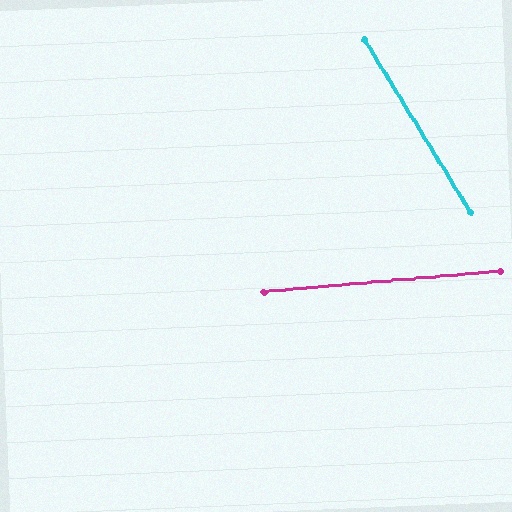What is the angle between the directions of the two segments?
Approximately 64 degrees.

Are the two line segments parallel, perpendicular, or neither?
Neither parallel nor perpendicular — they differ by about 64°.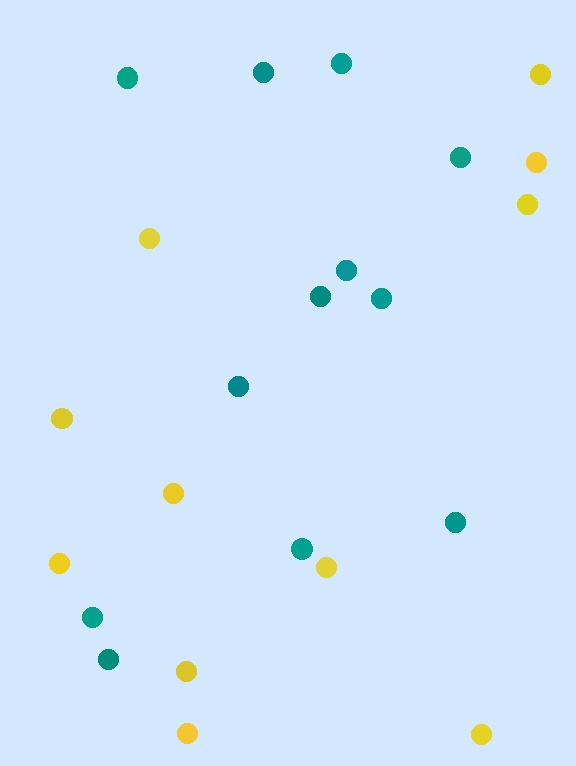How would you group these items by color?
There are 2 groups: one group of yellow circles (11) and one group of teal circles (12).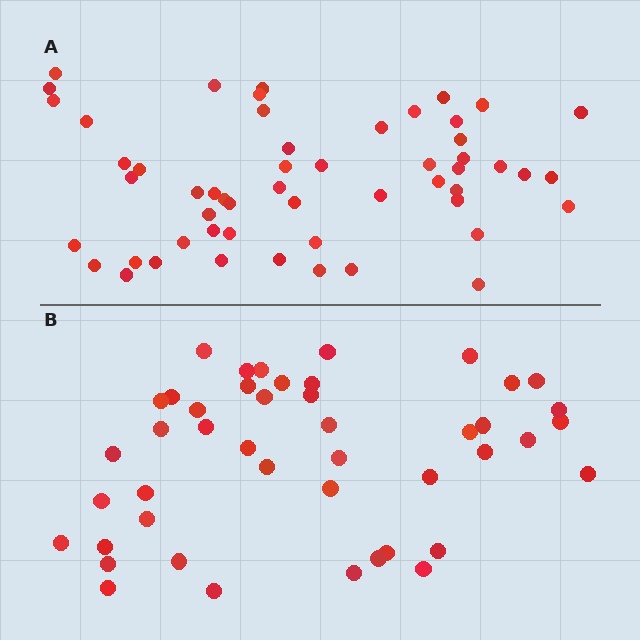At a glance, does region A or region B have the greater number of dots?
Region A (the top region) has more dots.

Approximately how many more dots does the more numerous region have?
Region A has roughly 8 or so more dots than region B.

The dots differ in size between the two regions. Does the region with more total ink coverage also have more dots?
No. Region B has more total ink coverage because its dots are larger, but region A actually contains more individual dots. Total area can be misleading — the number of items is what matters here.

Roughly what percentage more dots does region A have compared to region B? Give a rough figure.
About 20% more.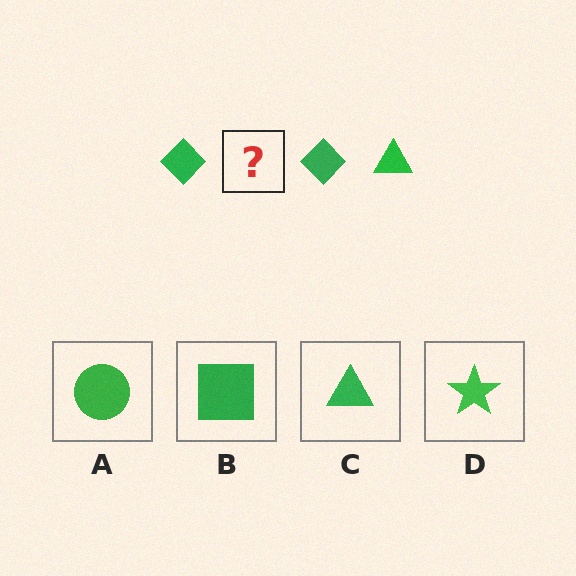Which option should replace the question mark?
Option C.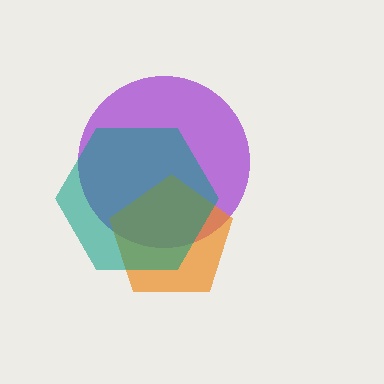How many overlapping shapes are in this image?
There are 3 overlapping shapes in the image.